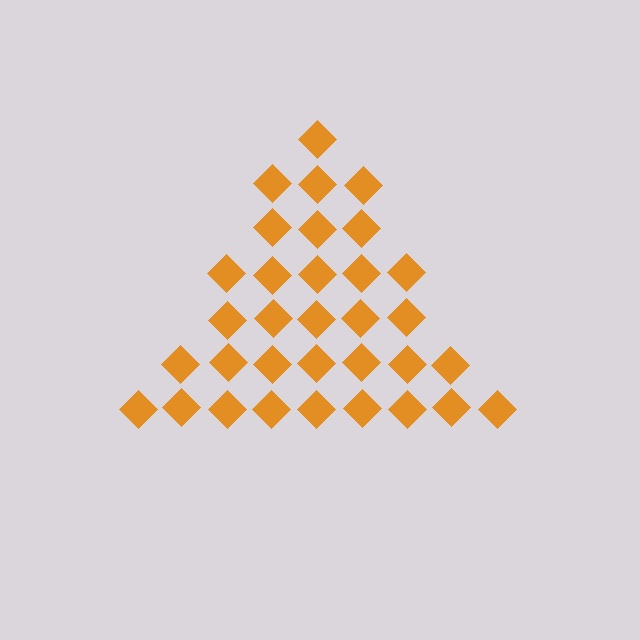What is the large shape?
The large shape is a triangle.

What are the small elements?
The small elements are diamonds.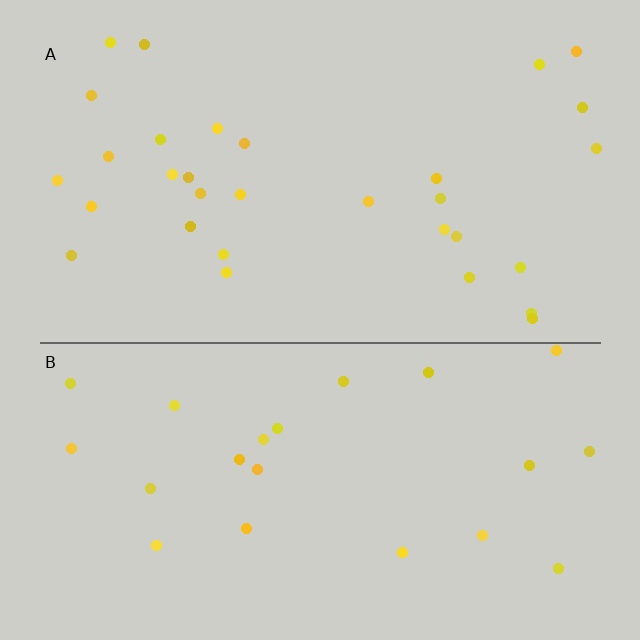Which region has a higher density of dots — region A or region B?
A (the top).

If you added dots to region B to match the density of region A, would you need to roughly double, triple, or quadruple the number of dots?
Approximately double.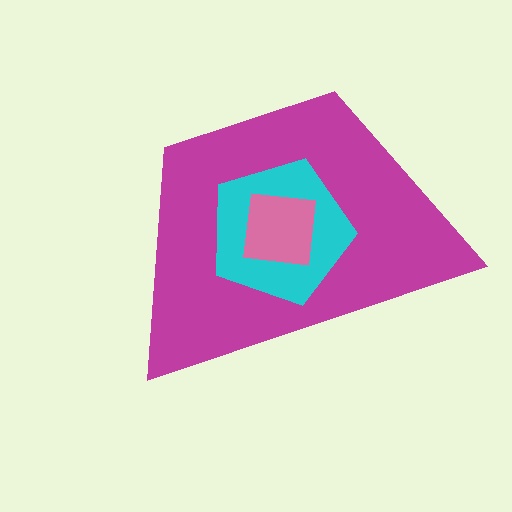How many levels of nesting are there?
3.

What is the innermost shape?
The pink square.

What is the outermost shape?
The magenta trapezoid.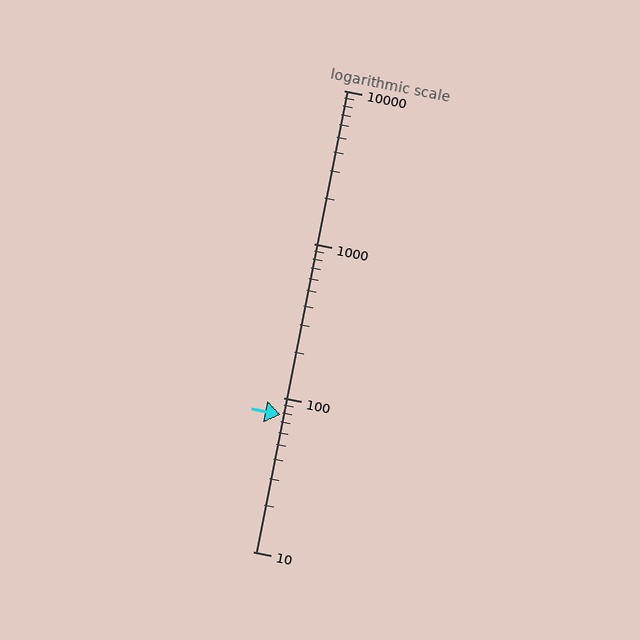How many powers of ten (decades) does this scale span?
The scale spans 3 decades, from 10 to 10000.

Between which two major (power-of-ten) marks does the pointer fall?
The pointer is between 10 and 100.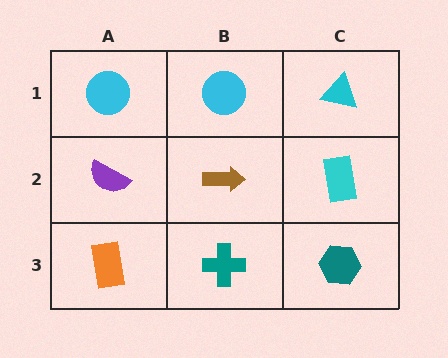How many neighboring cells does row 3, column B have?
3.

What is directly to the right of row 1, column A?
A cyan circle.